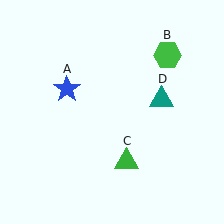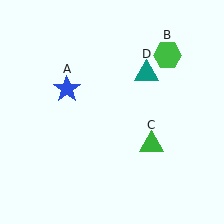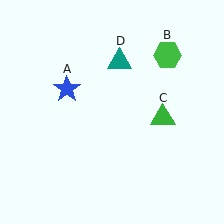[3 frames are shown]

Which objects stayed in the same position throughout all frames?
Blue star (object A) and green hexagon (object B) remained stationary.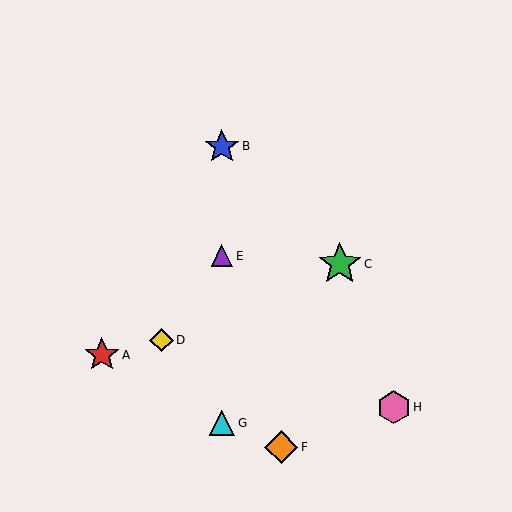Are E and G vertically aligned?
Yes, both are at x≈222.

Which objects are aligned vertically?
Objects B, E, G are aligned vertically.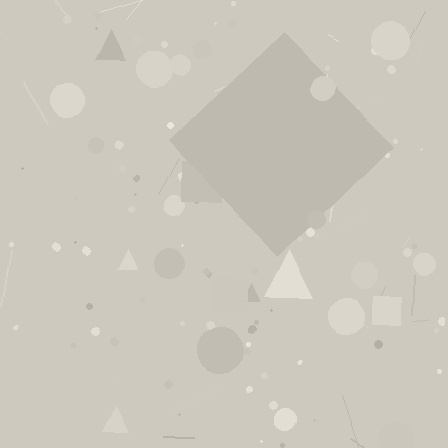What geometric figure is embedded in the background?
A diamond is embedded in the background.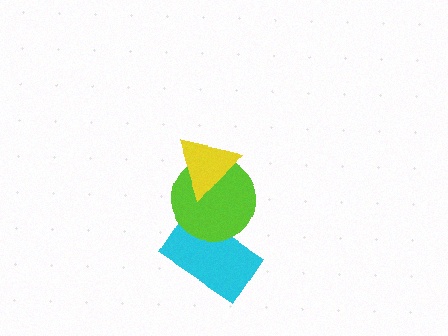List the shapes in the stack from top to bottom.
From top to bottom: the yellow triangle, the lime circle, the cyan rectangle.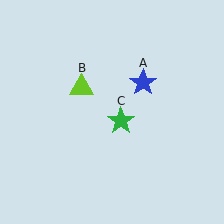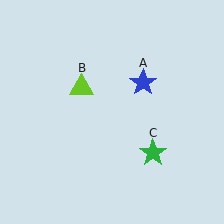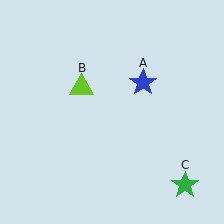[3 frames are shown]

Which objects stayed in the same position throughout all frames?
Blue star (object A) and lime triangle (object B) remained stationary.